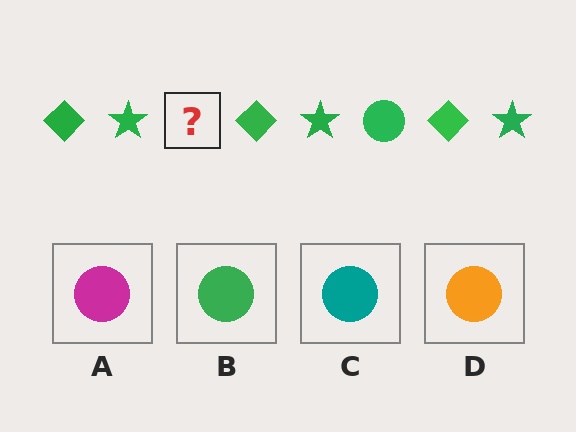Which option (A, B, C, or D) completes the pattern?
B.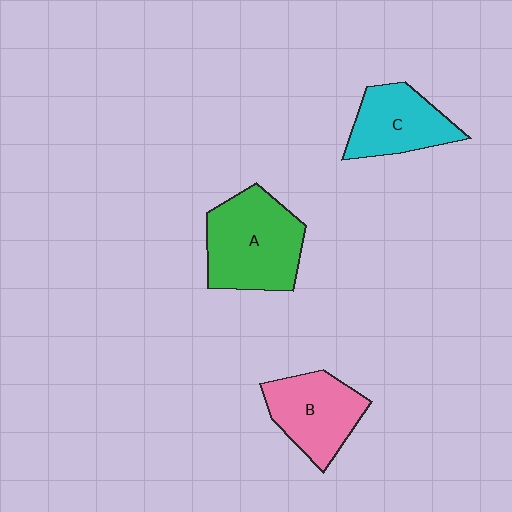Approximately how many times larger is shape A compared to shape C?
Approximately 1.4 times.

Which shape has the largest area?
Shape A (green).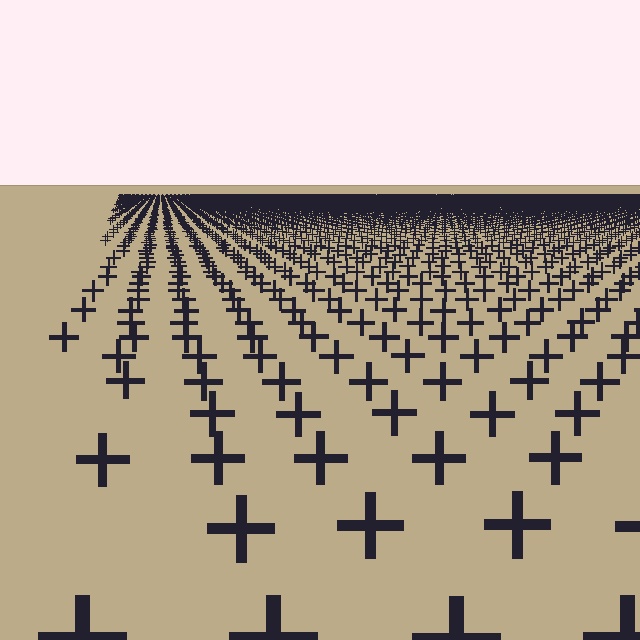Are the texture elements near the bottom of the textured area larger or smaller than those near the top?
Larger. Near the bottom, elements are closer to the viewer and appear at a bigger on-screen size.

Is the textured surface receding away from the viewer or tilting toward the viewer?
The surface is receding away from the viewer. Texture elements get smaller and denser toward the top.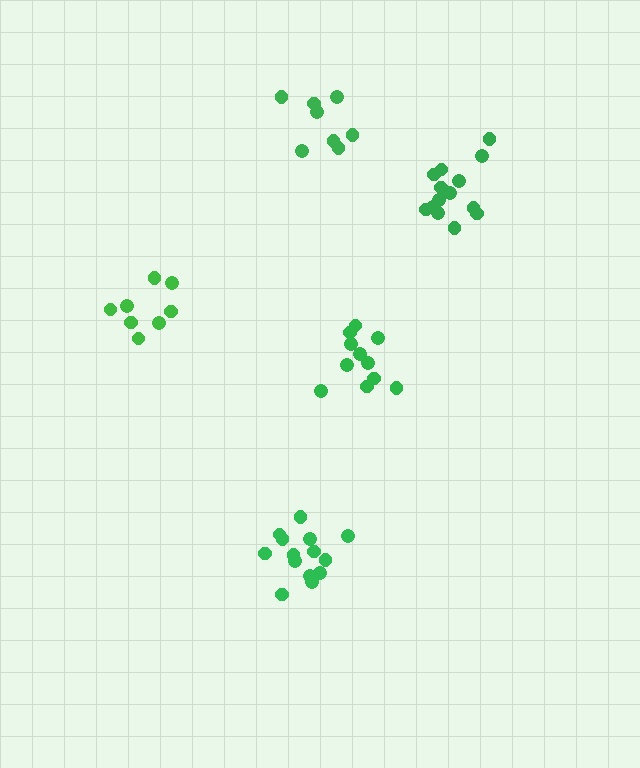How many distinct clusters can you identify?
There are 5 distinct clusters.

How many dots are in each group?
Group 1: 11 dots, Group 2: 14 dots, Group 3: 8 dots, Group 4: 14 dots, Group 5: 8 dots (55 total).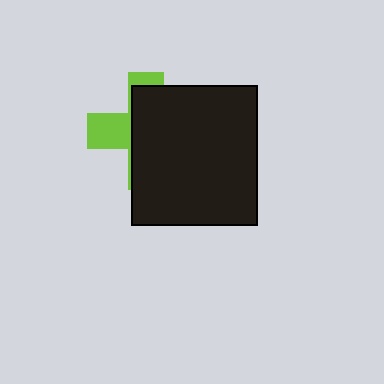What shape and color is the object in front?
The object in front is a black rectangle.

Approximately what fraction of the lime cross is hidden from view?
Roughly 67% of the lime cross is hidden behind the black rectangle.